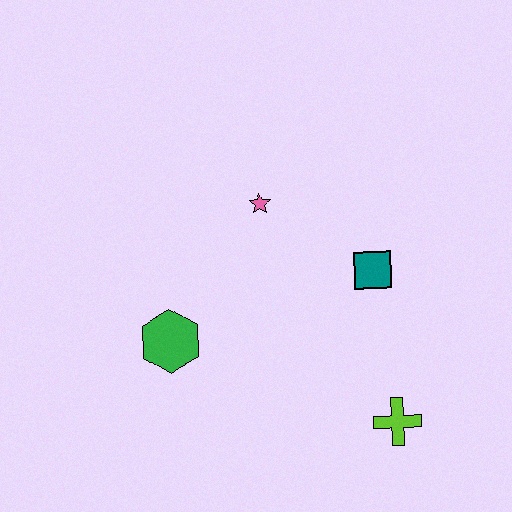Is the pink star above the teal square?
Yes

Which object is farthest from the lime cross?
The pink star is farthest from the lime cross.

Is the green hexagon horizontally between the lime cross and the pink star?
No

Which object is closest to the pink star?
The teal square is closest to the pink star.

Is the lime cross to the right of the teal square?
Yes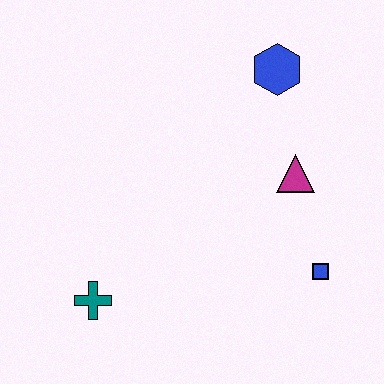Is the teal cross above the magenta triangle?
No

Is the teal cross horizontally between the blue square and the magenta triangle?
No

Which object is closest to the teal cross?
The blue square is closest to the teal cross.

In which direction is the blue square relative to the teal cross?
The blue square is to the right of the teal cross.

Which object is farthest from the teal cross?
The blue hexagon is farthest from the teal cross.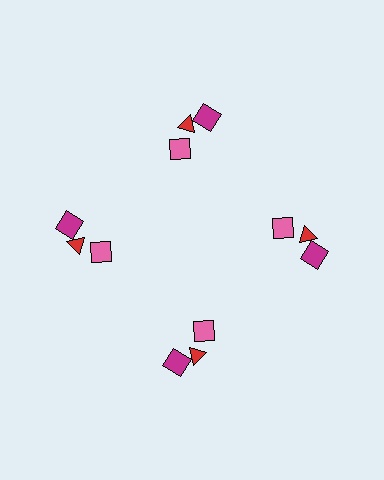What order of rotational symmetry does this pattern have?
This pattern has 4-fold rotational symmetry.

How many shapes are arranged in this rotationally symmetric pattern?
There are 12 shapes, arranged in 4 groups of 3.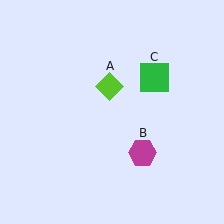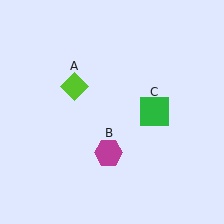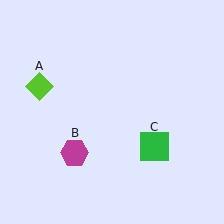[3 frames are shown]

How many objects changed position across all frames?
3 objects changed position: lime diamond (object A), magenta hexagon (object B), green square (object C).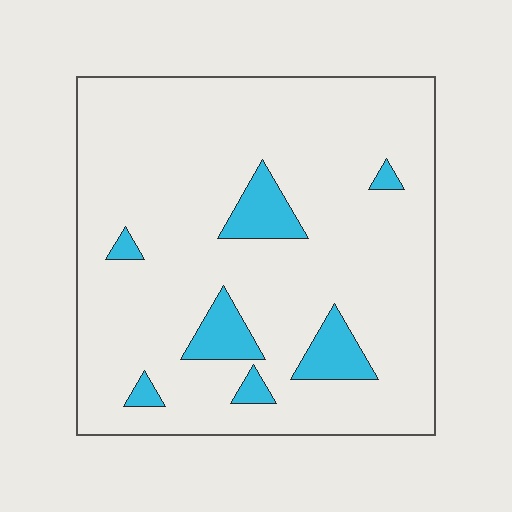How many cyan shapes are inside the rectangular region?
7.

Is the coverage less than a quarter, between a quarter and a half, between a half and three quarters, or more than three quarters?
Less than a quarter.